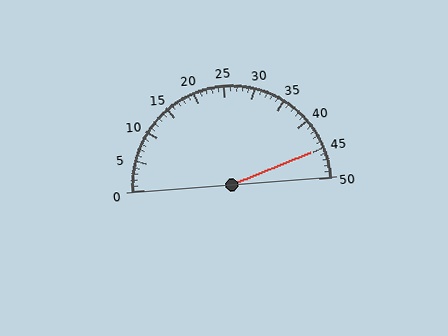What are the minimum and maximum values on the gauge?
The gauge ranges from 0 to 50.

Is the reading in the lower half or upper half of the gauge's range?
The reading is in the upper half of the range (0 to 50).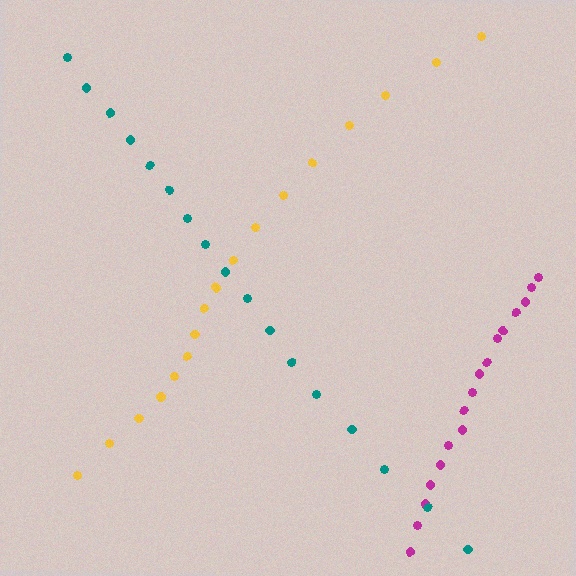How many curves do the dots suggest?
There are 3 distinct paths.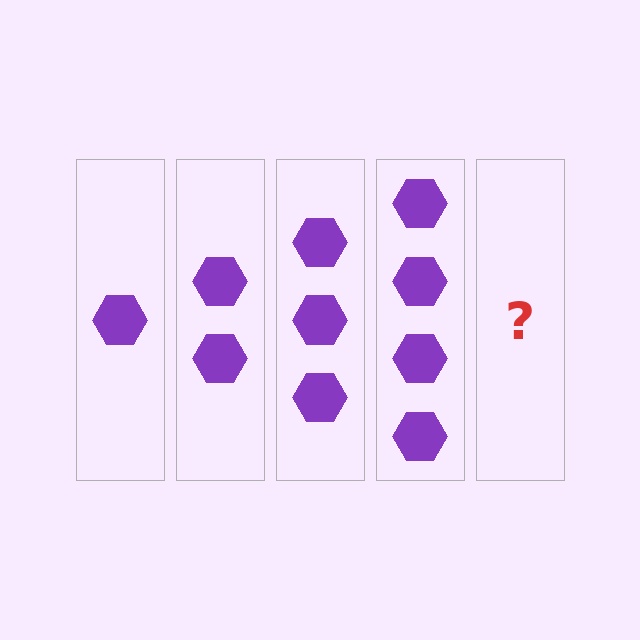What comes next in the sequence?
The next element should be 5 hexagons.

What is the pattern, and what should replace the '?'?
The pattern is that each step adds one more hexagon. The '?' should be 5 hexagons.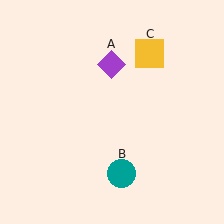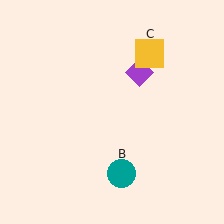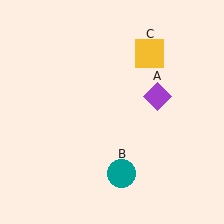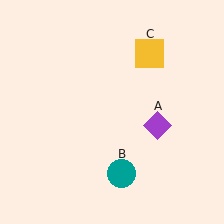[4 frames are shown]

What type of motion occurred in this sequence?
The purple diamond (object A) rotated clockwise around the center of the scene.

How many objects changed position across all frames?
1 object changed position: purple diamond (object A).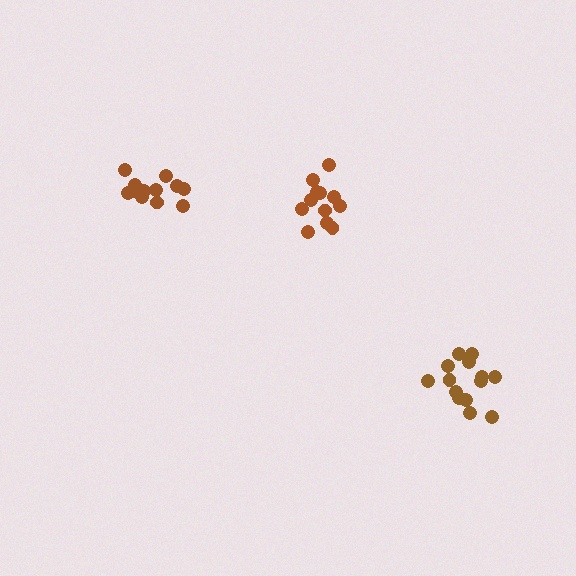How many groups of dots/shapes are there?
There are 3 groups.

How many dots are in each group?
Group 1: 12 dots, Group 2: 12 dots, Group 3: 14 dots (38 total).